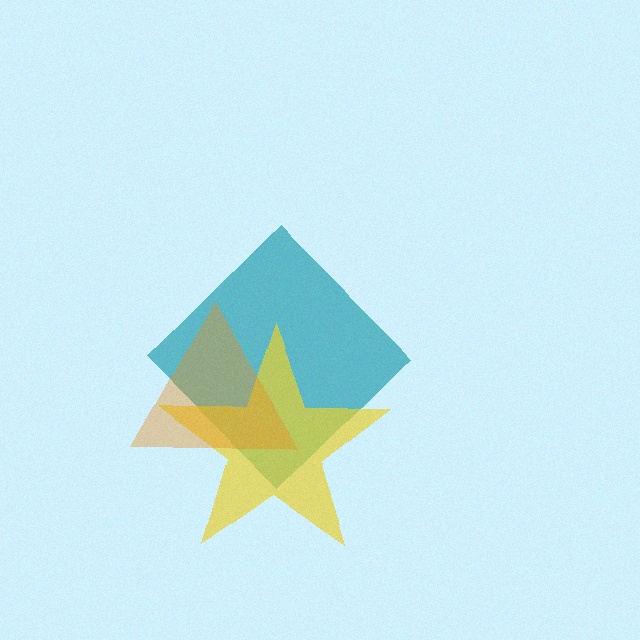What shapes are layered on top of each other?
The layered shapes are: a teal diamond, a yellow star, an orange triangle.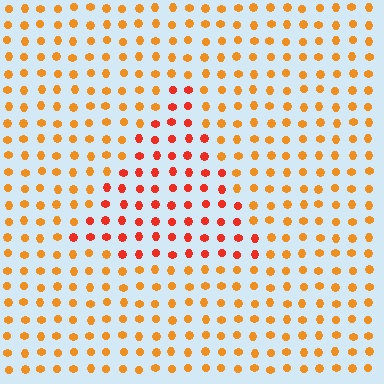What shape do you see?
I see a triangle.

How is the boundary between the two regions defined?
The boundary is defined purely by a slight shift in hue (about 29 degrees). Spacing, size, and orientation are identical on both sides.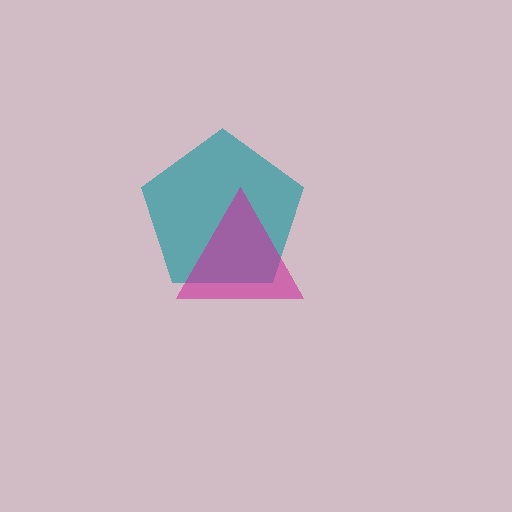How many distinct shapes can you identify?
There are 2 distinct shapes: a teal pentagon, a magenta triangle.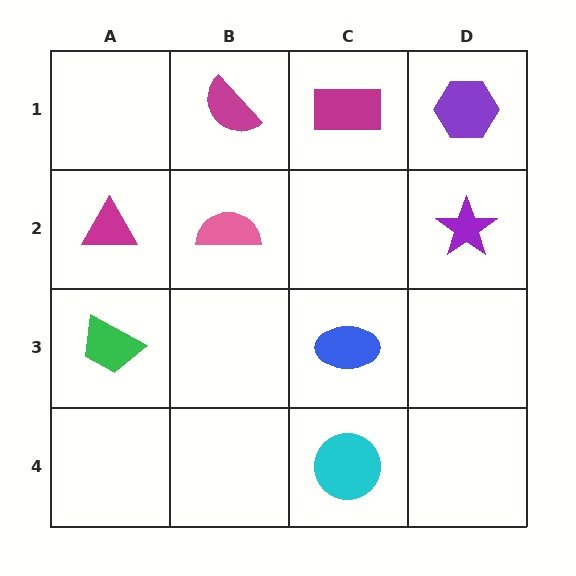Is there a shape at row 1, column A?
No, that cell is empty.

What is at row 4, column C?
A cyan circle.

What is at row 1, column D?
A purple hexagon.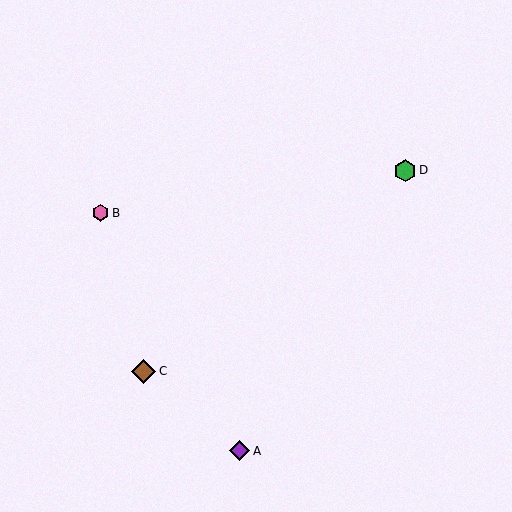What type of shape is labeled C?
Shape C is a brown diamond.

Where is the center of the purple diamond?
The center of the purple diamond is at (240, 451).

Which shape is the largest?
The brown diamond (labeled C) is the largest.